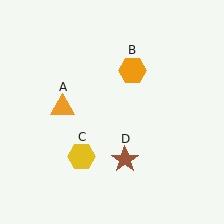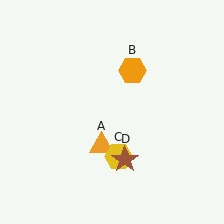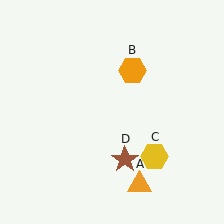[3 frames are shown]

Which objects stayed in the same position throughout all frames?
Orange hexagon (object B) and brown star (object D) remained stationary.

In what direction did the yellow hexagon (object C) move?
The yellow hexagon (object C) moved right.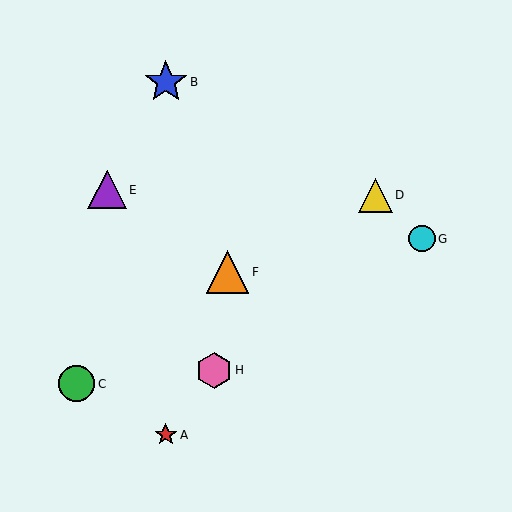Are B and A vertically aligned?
Yes, both are at x≈166.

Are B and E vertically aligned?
No, B is at x≈166 and E is at x≈107.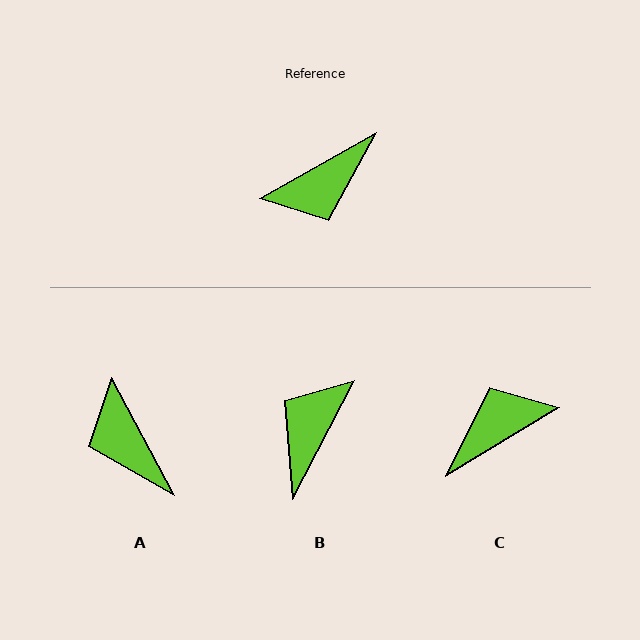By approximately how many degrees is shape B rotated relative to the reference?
Approximately 147 degrees clockwise.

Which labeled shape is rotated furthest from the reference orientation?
C, about 178 degrees away.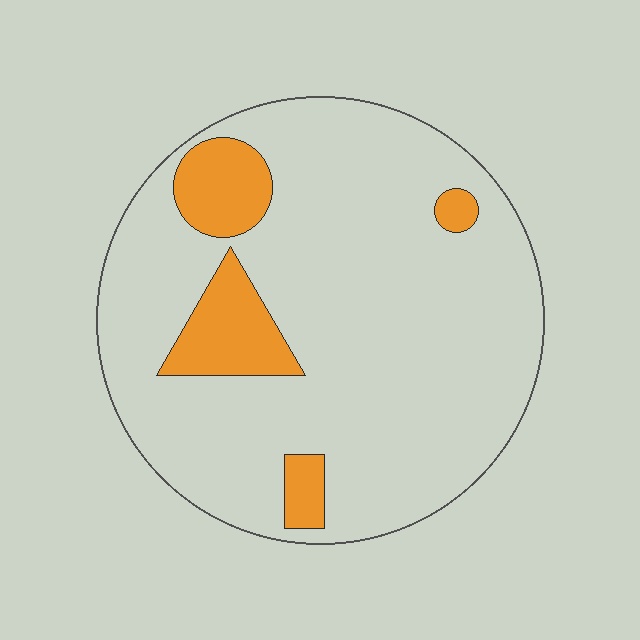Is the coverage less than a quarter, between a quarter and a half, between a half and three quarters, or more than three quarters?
Less than a quarter.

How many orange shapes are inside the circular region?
4.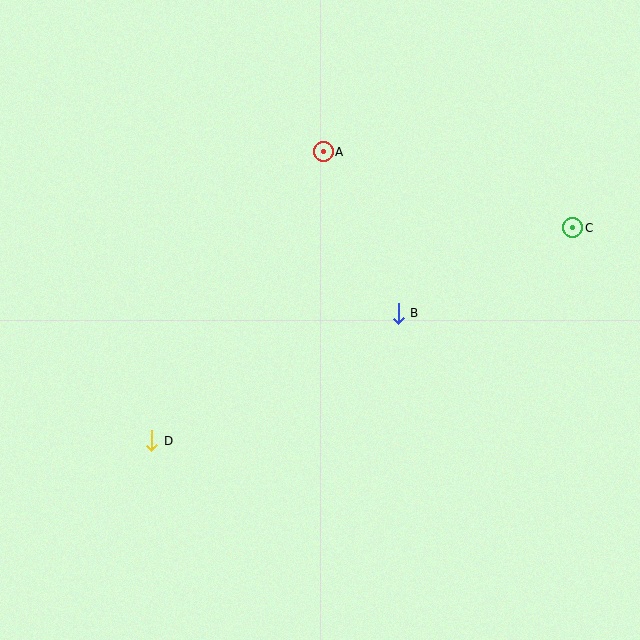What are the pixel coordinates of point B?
Point B is at (398, 313).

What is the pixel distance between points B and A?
The distance between B and A is 178 pixels.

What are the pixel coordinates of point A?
Point A is at (323, 152).